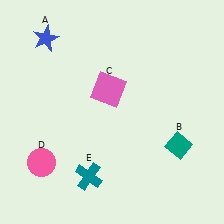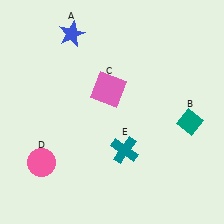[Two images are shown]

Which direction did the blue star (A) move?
The blue star (A) moved right.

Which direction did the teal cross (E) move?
The teal cross (E) moved right.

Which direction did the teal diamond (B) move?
The teal diamond (B) moved up.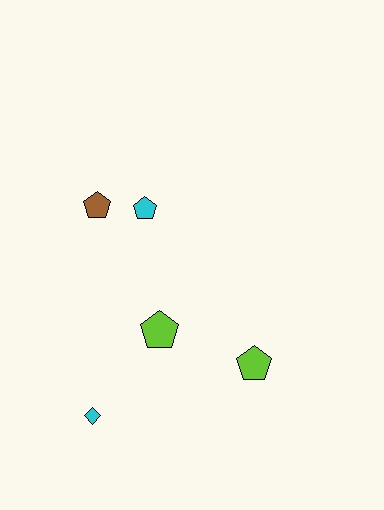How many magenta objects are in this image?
There are no magenta objects.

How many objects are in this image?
There are 5 objects.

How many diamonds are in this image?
There is 1 diamond.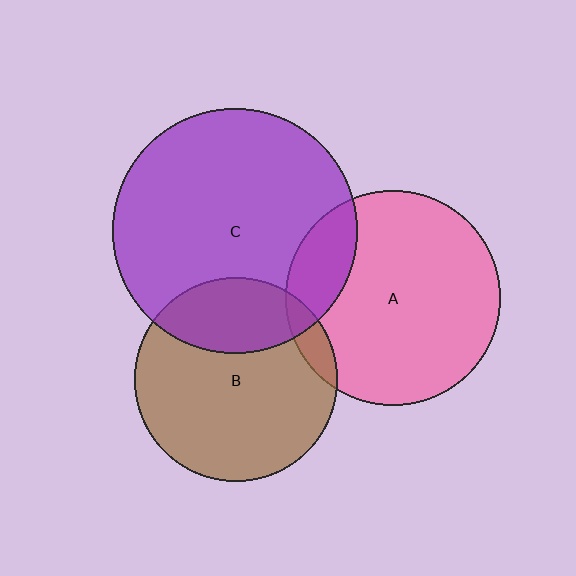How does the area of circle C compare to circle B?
Approximately 1.5 times.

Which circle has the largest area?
Circle C (purple).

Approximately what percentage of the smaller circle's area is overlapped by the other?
Approximately 15%.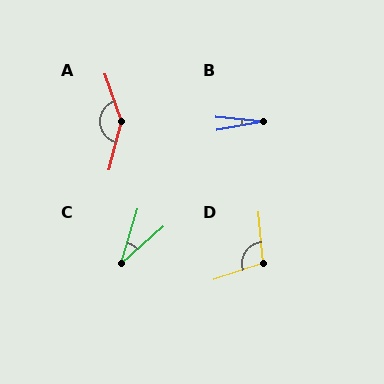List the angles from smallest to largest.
B (16°), C (32°), D (104°), A (146°).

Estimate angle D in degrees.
Approximately 104 degrees.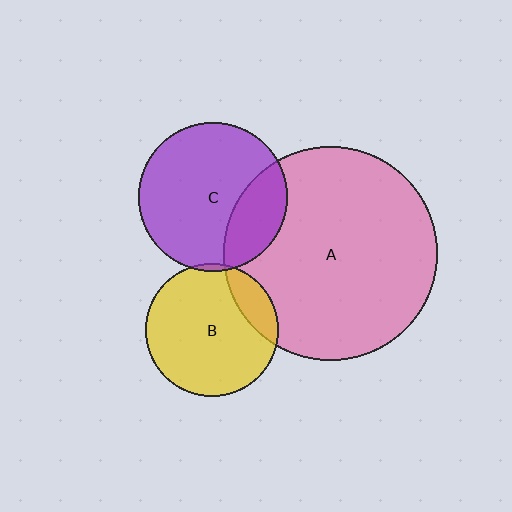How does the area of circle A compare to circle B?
Approximately 2.6 times.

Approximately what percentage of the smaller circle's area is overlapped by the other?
Approximately 15%.